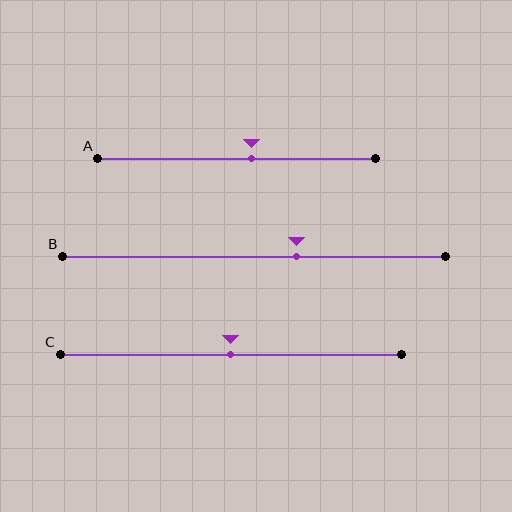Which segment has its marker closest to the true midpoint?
Segment C has its marker closest to the true midpoint.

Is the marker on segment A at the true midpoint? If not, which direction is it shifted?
No, the marker on segment A is shifted to the right by about 5% of the segment length.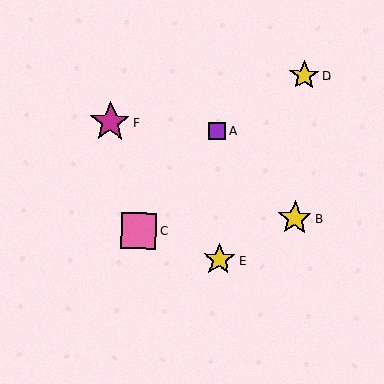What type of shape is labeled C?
Shape C is a pink square.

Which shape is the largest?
The magenta star (labeled F) is the largest.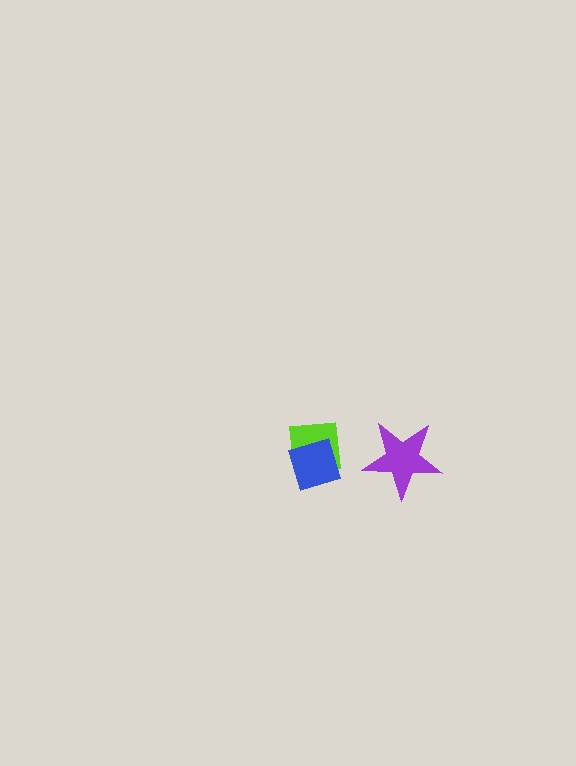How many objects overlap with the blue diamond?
1 object overlaps with the blue diamond.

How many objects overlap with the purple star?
0 objects overlap with the purple star.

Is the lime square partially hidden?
Yes, it is partially covered by another shape.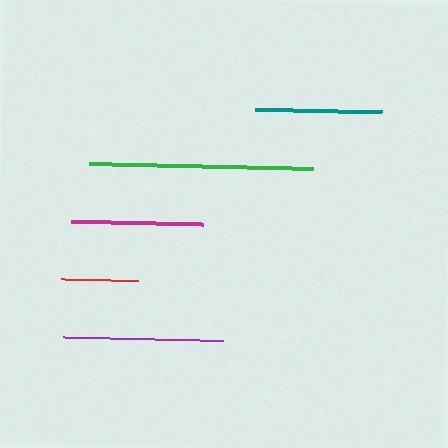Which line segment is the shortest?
The red line is the shortest at approximately 77 pixels.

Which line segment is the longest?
The green line is the longest at approximately 224 pixels.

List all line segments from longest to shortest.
From longest to shortest: green, purple, magenta, teal, red.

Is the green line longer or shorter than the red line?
The green line is longer than the red line.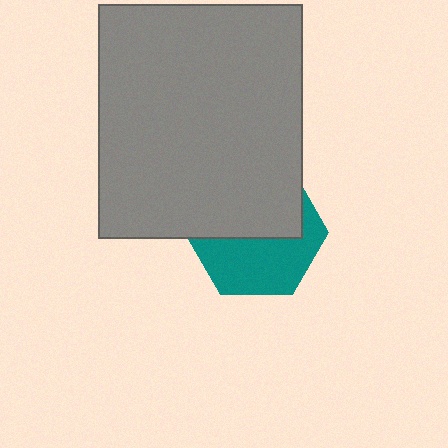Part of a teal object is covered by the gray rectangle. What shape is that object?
It is a hexagon.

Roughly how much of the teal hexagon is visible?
About half of it is visible (roughly 48%).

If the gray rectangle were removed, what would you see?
You would see the complete teal hexagon.